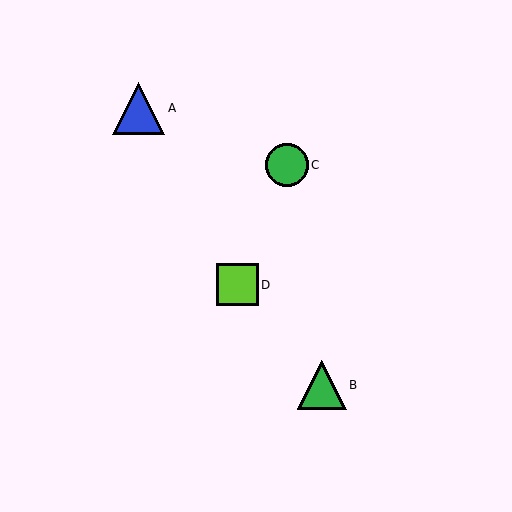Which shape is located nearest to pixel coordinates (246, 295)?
The lime square (labeled D) at (237, 285) is nearest to that location.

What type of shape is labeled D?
Shape D is a lime square.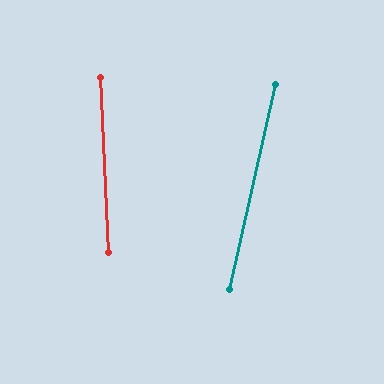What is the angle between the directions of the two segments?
Approximately 16 degrees.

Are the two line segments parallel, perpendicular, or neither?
Neither parallel nor perpendicular — they differ by about 16°.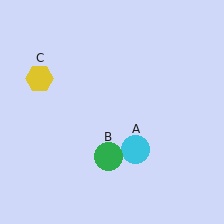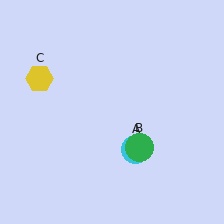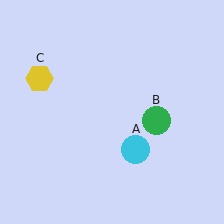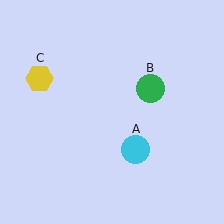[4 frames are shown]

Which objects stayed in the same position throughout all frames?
Cyan circle (object A) and yellow hexagon (object C) remained stationary.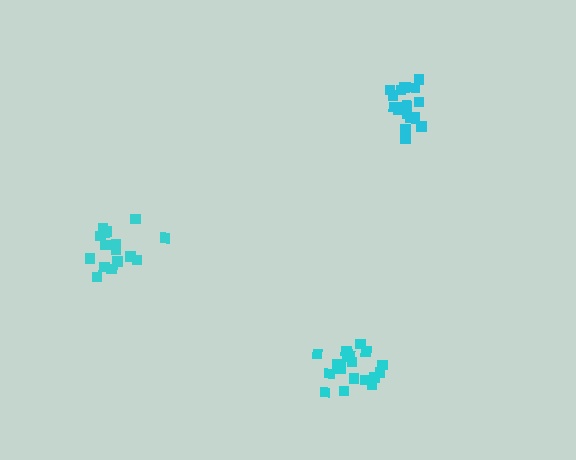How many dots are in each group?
Group 1: 19 dots, Group 2: 18 dots, Group 3: 16 dots (53 total).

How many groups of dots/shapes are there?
There are 3 groups.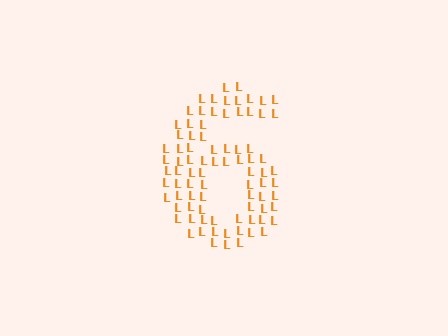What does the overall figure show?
The overall figure shows the digit 6.